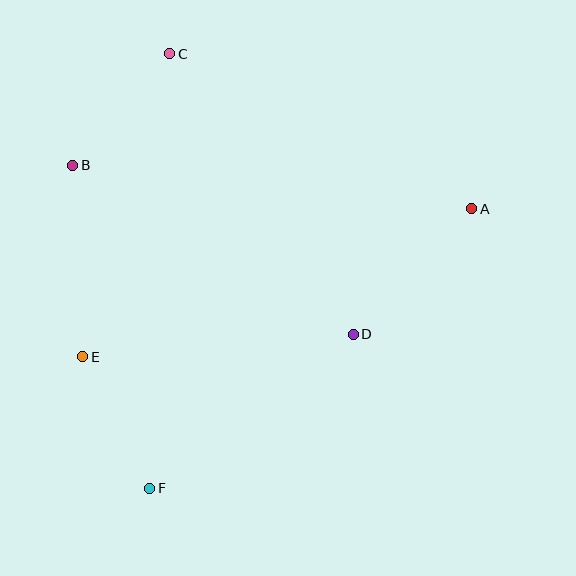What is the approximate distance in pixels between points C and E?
The distance between C and E is approximately 315 pixels.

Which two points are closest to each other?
Points B and C are closest to each other.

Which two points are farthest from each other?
Points C and F are farthest from each other.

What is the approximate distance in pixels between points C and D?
The distance between C and D is approximately 335 pixels.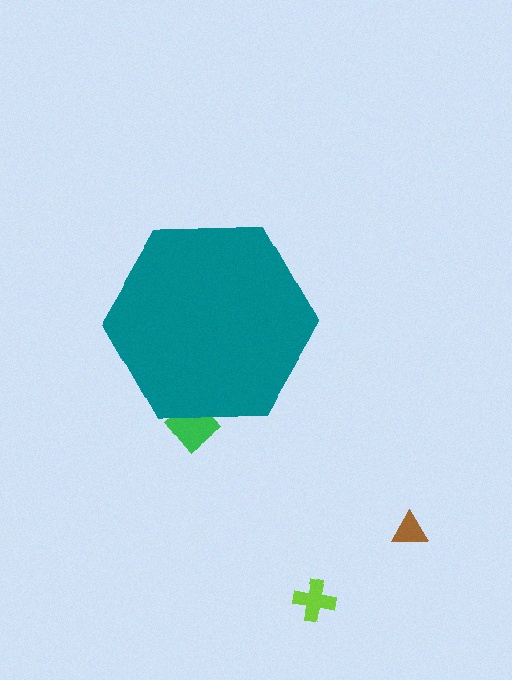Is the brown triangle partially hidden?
No, the brown triangle is fully visible.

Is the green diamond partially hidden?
Yes, the green diamond is partially hidden behind the teal hexagon.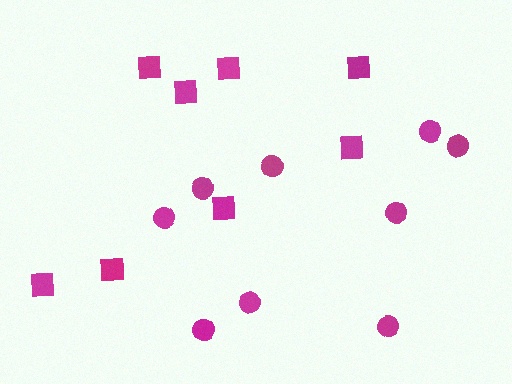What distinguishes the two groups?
There are 2 groups: one group of squares (8) and one group of circles (9).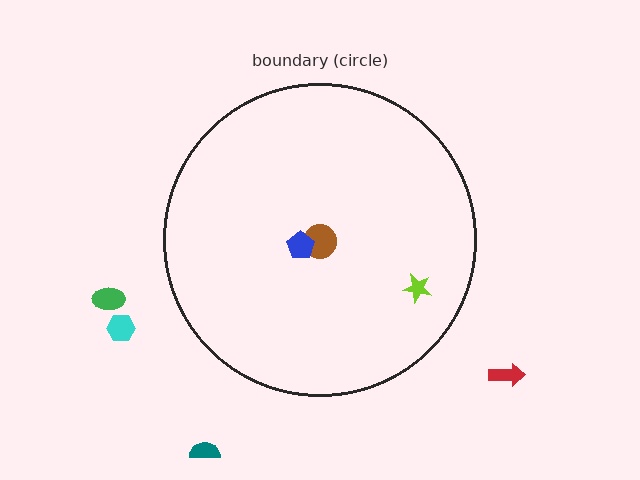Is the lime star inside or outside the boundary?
Inside.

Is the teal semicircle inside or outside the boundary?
Outside.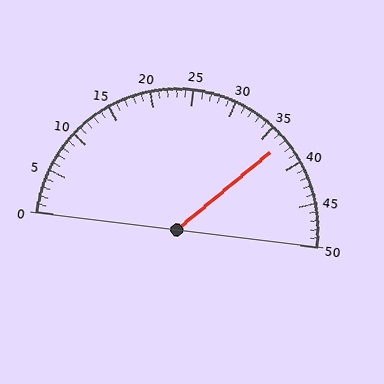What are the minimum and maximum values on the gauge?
The gauge ranges from 0 to 50.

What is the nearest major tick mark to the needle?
The nearest major tick mark is 35.